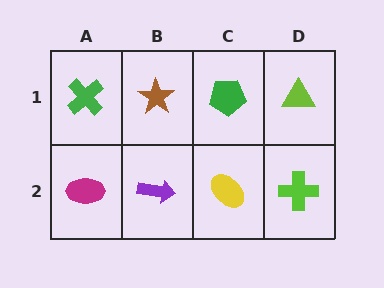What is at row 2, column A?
A magenta ellipse.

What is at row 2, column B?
A purple arrow.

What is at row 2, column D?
A lime cross.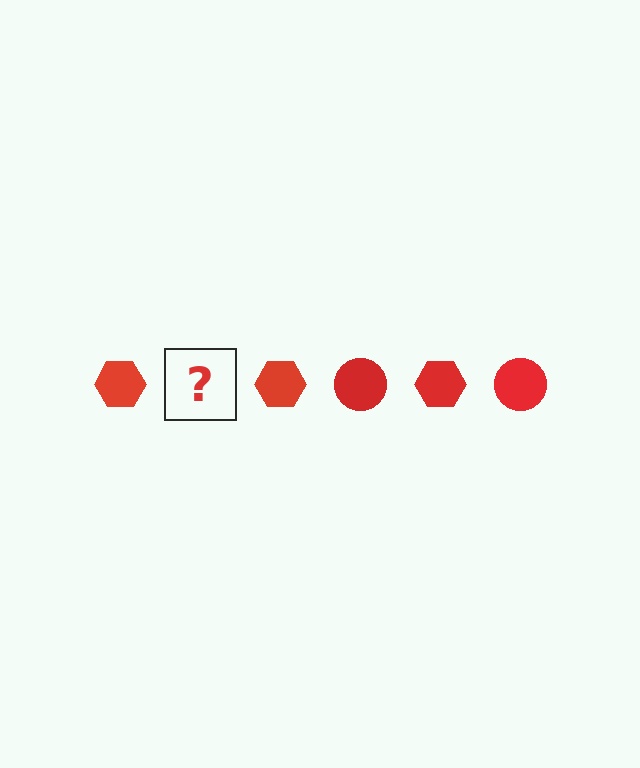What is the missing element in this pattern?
The missing element is a red circle.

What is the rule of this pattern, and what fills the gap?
The rule is that the pattern cycles through hexagon, circle shapes in red. The gap should be filled with a red circle.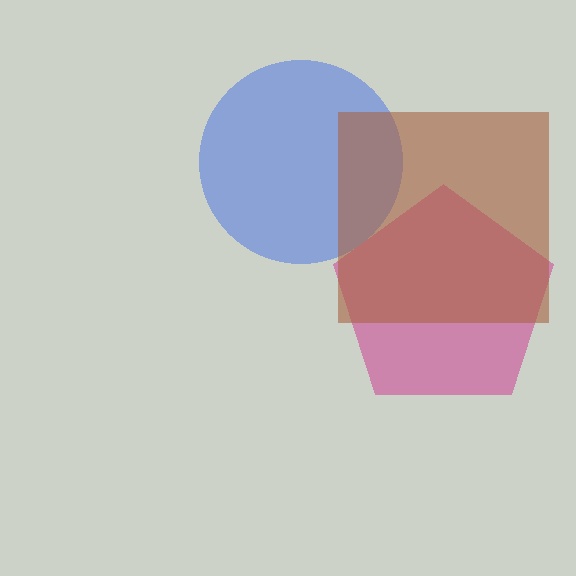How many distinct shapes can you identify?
There are 3 distinct shapes: a blue circle, a magenta pentagon, a brown square.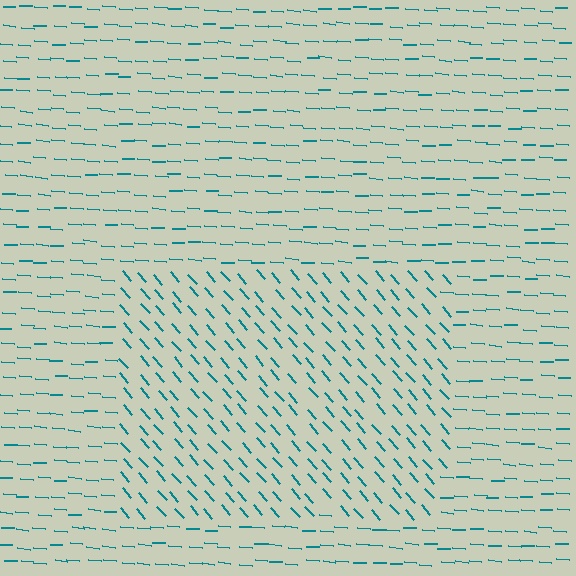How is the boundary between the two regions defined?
The boundary is defined purely by a change in line orientation (approximately 45 degrees difference). All lines are the same color and thickness.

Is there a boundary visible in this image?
Yes, there is a texture boundary formed by a change in line orientation.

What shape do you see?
I see a rectangle.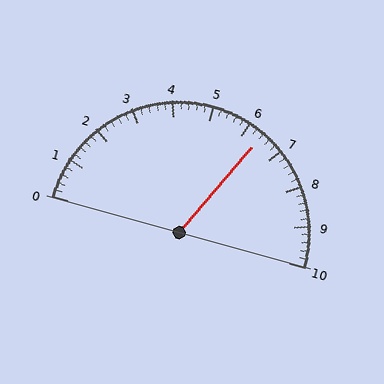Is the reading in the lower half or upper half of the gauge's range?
The reading is in the upper half of the range (0 to 10).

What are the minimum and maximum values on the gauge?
The gauge ranges from 0 to 10.